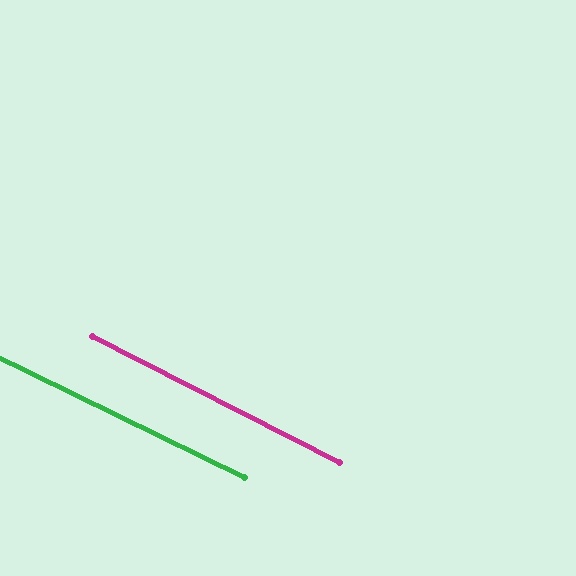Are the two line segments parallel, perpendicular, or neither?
Parallel — their directions differ by only 1.1°.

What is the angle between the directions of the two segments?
Approximately 1 degree.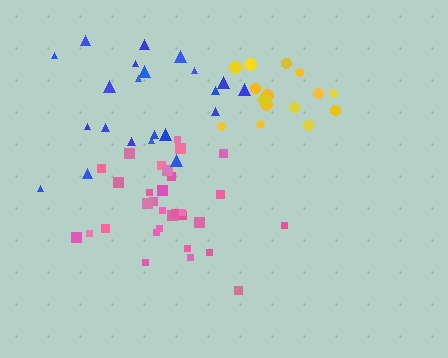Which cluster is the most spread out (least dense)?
Blue.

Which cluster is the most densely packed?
Yellow.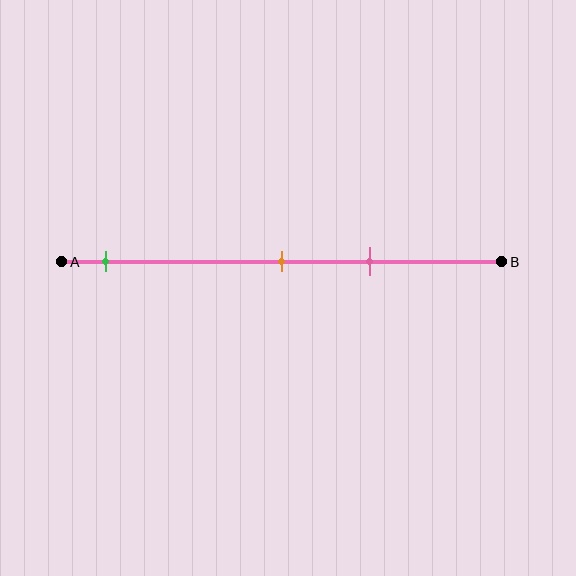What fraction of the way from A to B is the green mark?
The green mark is approximately 10% (0.1) of the way from A to B.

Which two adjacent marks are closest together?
The orange and pink marks are the closest adjacent pair.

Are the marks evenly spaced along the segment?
No, the marks are not evenly spaced.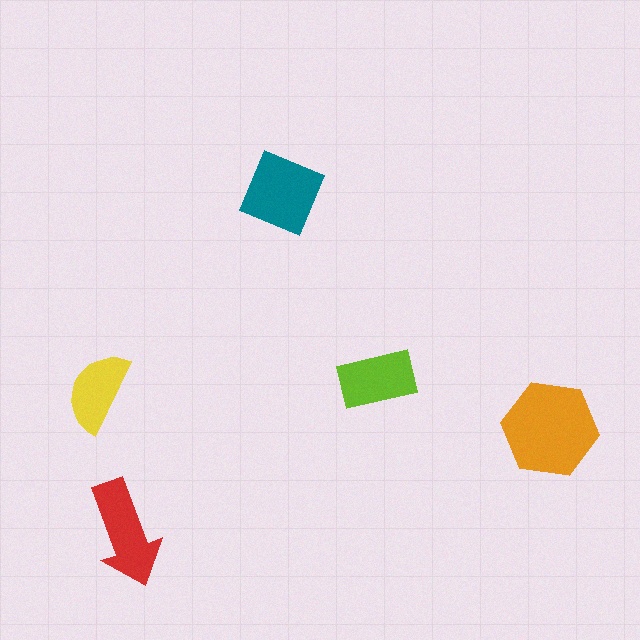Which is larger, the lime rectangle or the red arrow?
The red arrow.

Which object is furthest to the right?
The orange hexagon is rightmost.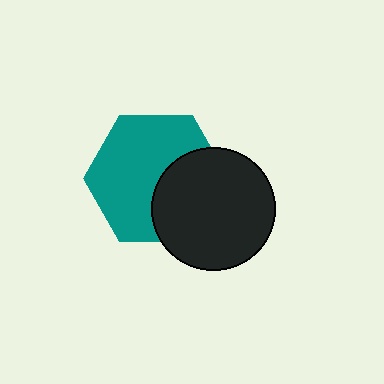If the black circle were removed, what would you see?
You would see the complete teal hexagon.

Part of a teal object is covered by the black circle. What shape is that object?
It is a hexagon.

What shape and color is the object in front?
The object in front is a black circle.